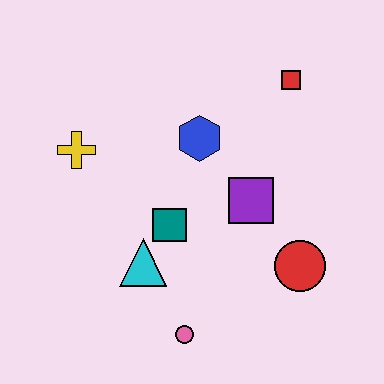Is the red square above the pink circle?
Yes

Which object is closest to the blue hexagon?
The purple square is closest to the blue hexagon.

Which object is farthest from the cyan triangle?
The red square is farthest from the cyan triangle.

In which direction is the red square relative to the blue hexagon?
The red square is to the right of the blue hexagon.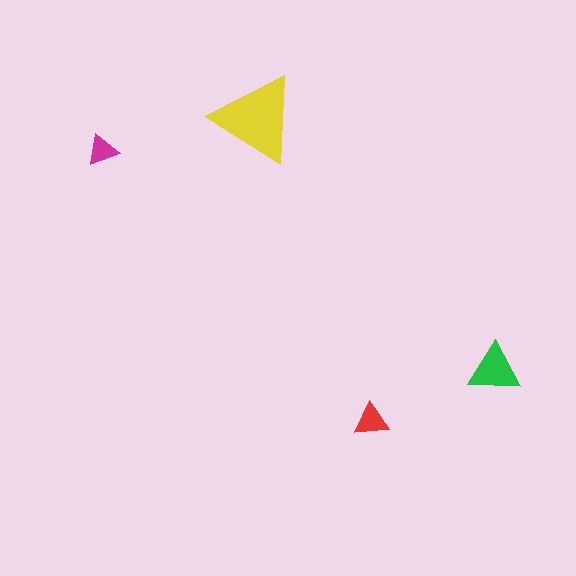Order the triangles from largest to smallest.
the yellow one, the green one, the red one, the magenta one.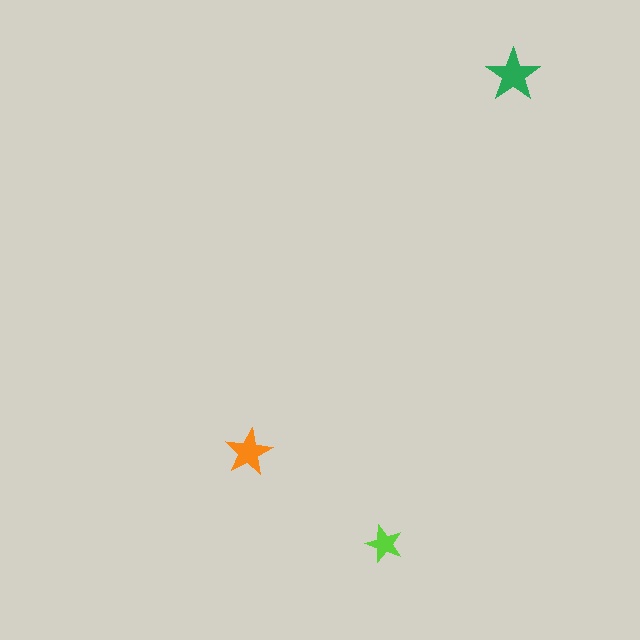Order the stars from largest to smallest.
the green one, the orange one, the lime one.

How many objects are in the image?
There are 3 objects in the image.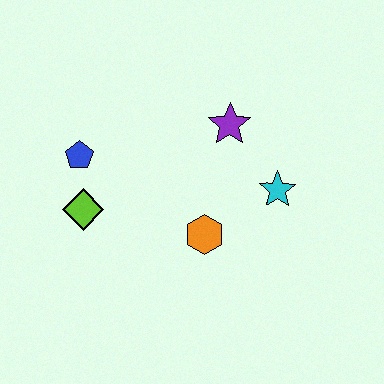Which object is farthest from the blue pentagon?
The cyan star is farthest from the blue pentagon.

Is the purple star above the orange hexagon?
Yes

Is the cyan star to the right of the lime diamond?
Yes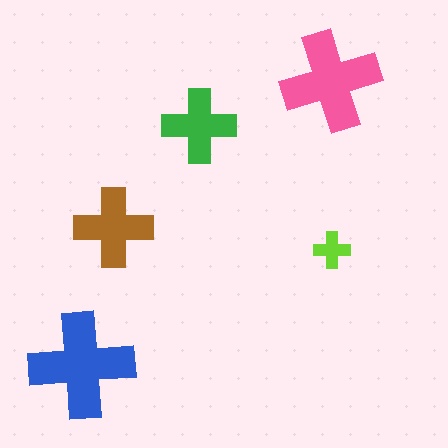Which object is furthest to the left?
The blue cross is leftmost.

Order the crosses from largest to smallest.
the blue one, the pink one, the brown one, the green one, the lime one.